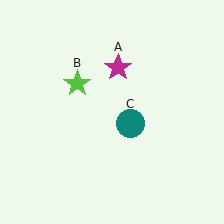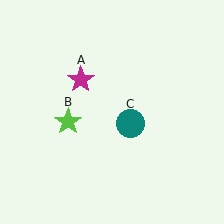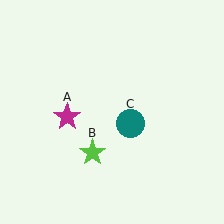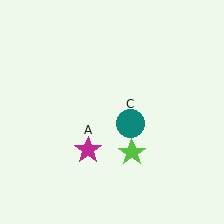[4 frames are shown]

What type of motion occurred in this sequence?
The magenta star (object A), lime star (object B) rotated counterclockwise around the center of the scene.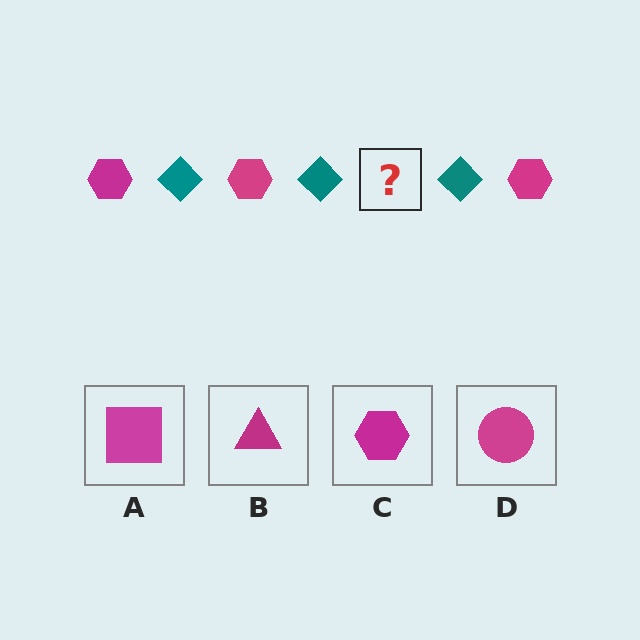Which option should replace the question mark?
Option C.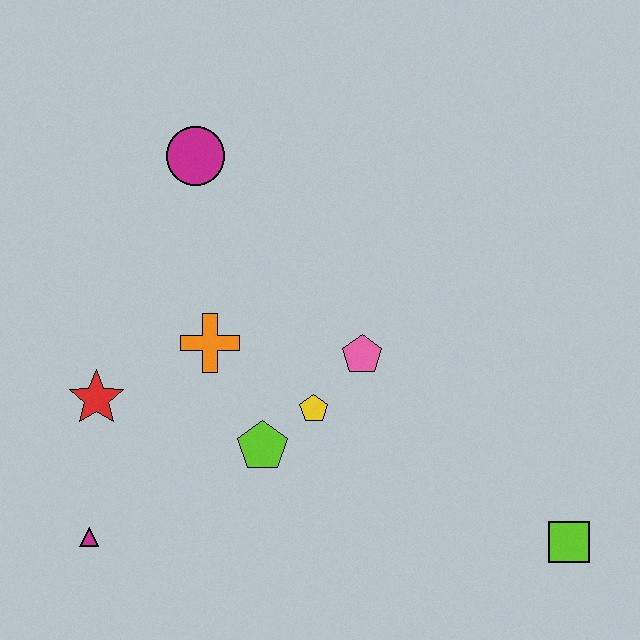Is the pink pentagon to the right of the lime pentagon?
Yes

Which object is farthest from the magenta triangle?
The lime square is farthest from the magenta triangle.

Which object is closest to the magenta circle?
The orange cross is closest to the magenta circle.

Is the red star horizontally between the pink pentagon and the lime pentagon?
No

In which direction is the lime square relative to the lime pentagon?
The lime square is to the right of the lime pentagon.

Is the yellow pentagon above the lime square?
Yes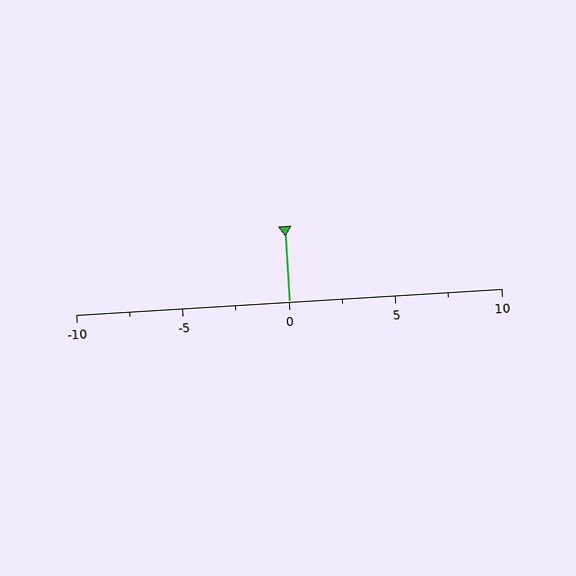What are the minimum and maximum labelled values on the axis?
The axis runs from -10 to 10.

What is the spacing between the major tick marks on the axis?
The major ticks are spaced 5 apart.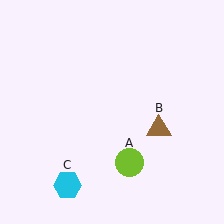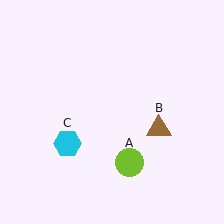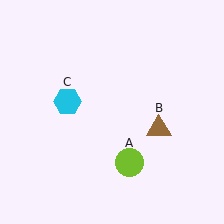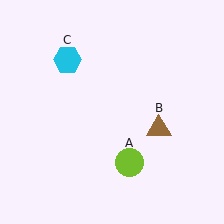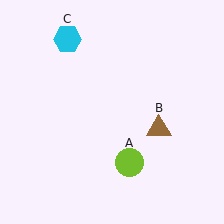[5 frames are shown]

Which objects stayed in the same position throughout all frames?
Lime circle (object A) and brown triangle (object B) remained stationary.